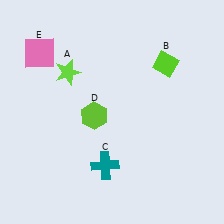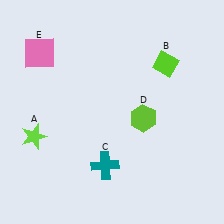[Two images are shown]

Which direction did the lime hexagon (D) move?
The lime hexagon (D) moved right.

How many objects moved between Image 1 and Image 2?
2 objects moved between the two images.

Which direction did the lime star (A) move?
The lime star (A) moved down.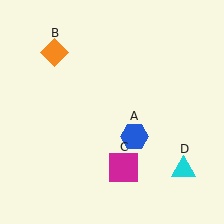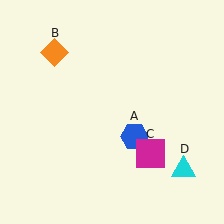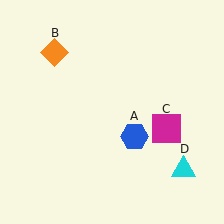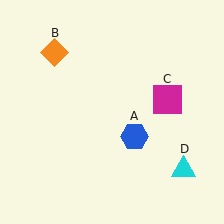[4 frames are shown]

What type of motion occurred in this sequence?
The magenta square (object C) rotated counterclockwise around the center of the scene.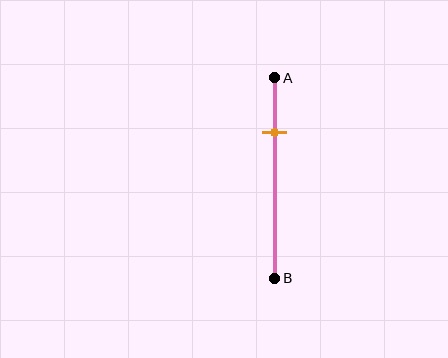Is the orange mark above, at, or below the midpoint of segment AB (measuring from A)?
The orange mark is above the midpoint of segment AB.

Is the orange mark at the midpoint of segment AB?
No, the mark is at about 25% from A, not at the 50% midpoint.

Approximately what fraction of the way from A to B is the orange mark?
The orange mark is approximately 25% of the way from A to B.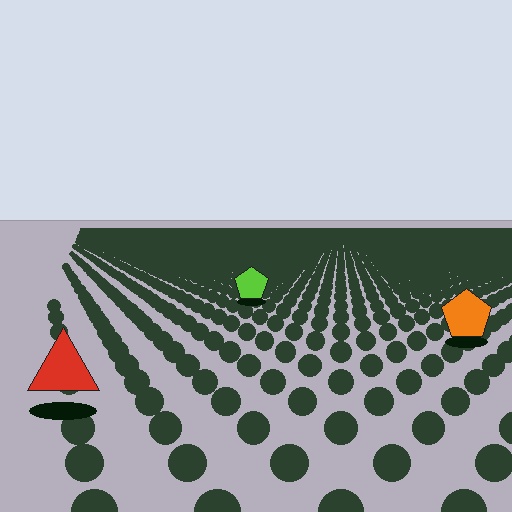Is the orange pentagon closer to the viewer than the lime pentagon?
Yes. The orange pentagon is closer — you can tell from the texture gradient: the ground texture is coarser near it.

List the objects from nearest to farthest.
From nearest to farthest: the red triangle, the orange pentagon, the lime pentagon.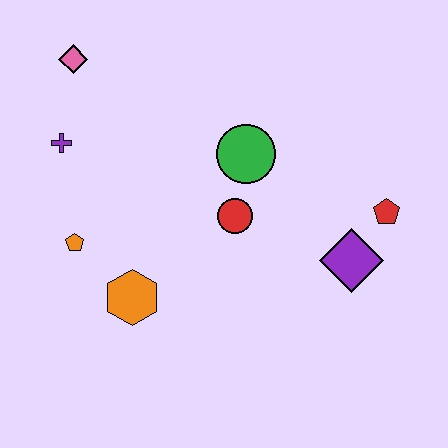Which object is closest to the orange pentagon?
The orange hexagon is closest to the orange pentagon.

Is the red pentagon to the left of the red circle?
No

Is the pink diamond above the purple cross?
Yes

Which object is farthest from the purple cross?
The red pentagon is farthest from the purple cross.